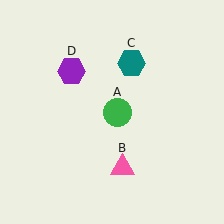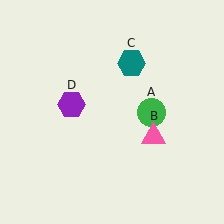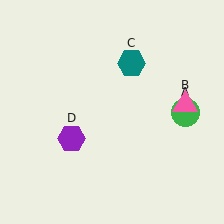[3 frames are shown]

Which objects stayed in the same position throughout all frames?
Teal hexagon (object C) remained stationary.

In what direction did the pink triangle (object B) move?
The pink triangle (object B) moved up and to the right.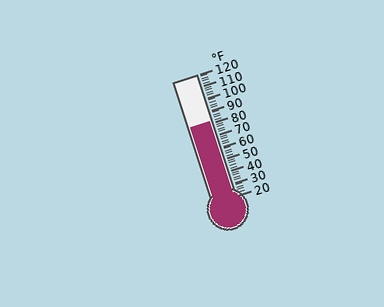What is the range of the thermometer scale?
The thermometer scale ranges from 20°F to 120°F.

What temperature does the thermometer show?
The thermometer shows approximately 82°F.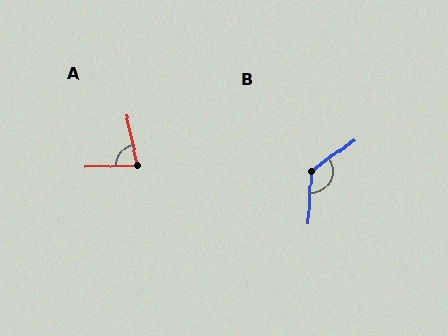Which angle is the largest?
B, at approximately 129 degrees.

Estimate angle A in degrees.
Approximately 79 degrees.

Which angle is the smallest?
A, at approximately 79 degrees.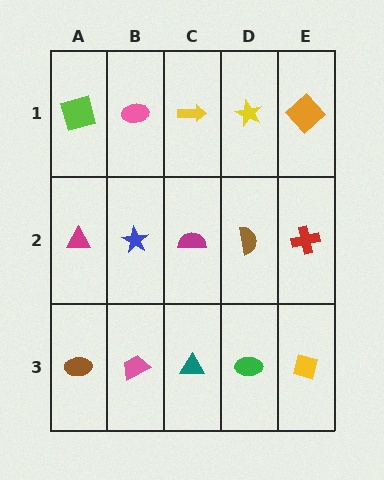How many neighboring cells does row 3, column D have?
3.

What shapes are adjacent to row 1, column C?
A magenta semicircle (row 2, column C), a pink ellipse (row 1, column B), a yellow star (row 1, column D).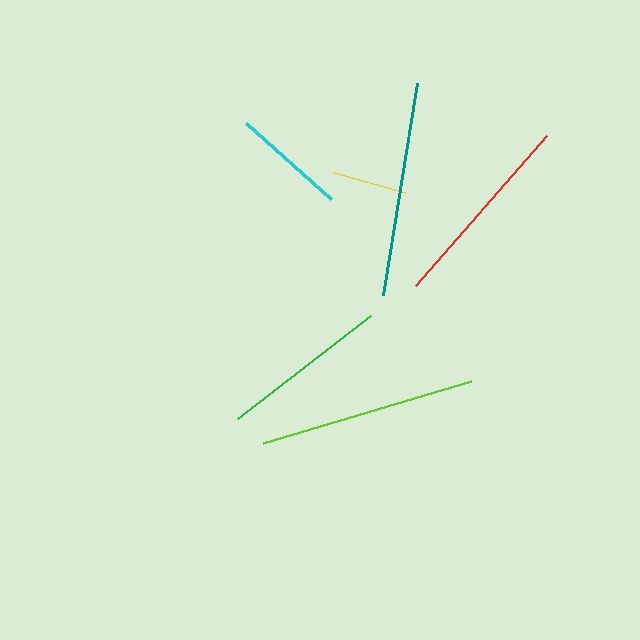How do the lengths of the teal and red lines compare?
The teal and red lines are approximately the same length.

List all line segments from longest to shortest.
From longest to shortest: lime, teal, red, green, cyan, yellow.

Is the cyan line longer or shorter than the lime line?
The lime line is longer than the cyan line.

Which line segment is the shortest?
The yellow line is the shortest at approximately 74 pixels.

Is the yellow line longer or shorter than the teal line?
The teal line is longer than the yellow line.